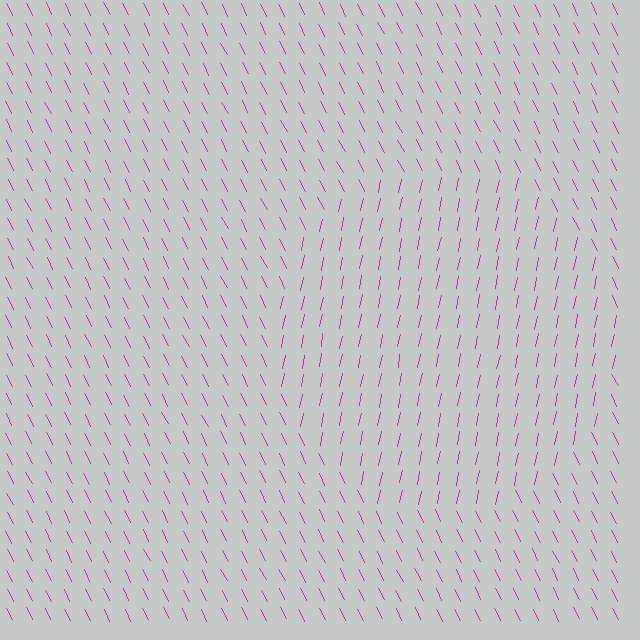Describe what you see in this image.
The image is filled with small magenta line segments. A circle region in the image has lines oriented differently from the surrounding lines, creating a visible texture boundary.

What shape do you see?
I see a circle.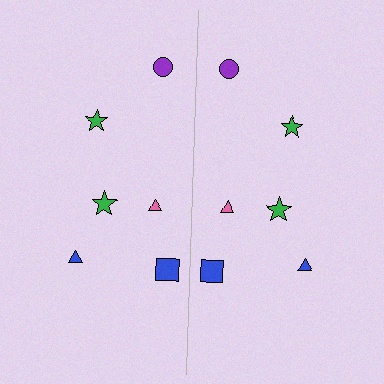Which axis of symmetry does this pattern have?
The pattern has a vertical axis of symmetry running through the center of the image.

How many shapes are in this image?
There are 12 shapes in this image.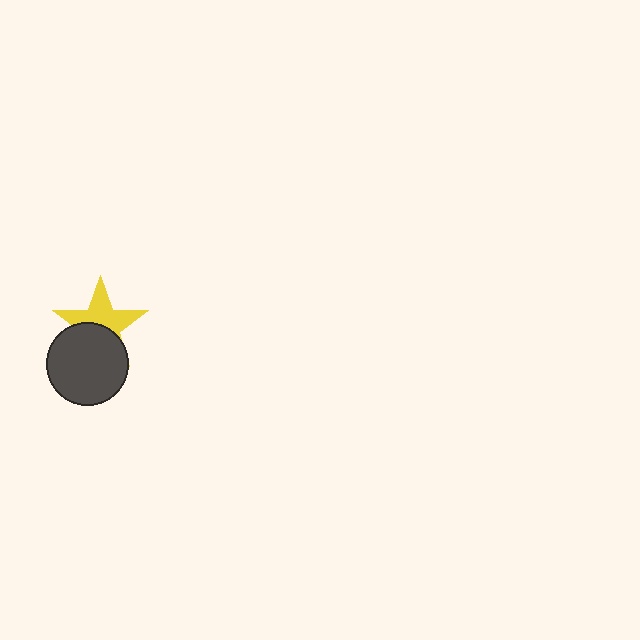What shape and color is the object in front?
The object in front is a dark gray circle.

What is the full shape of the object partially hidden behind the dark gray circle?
The partially hidden object is a yellow star.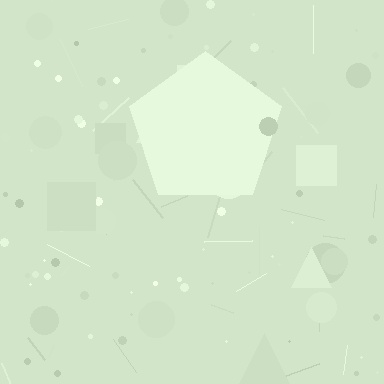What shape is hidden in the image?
A pentagon is hidden in the image.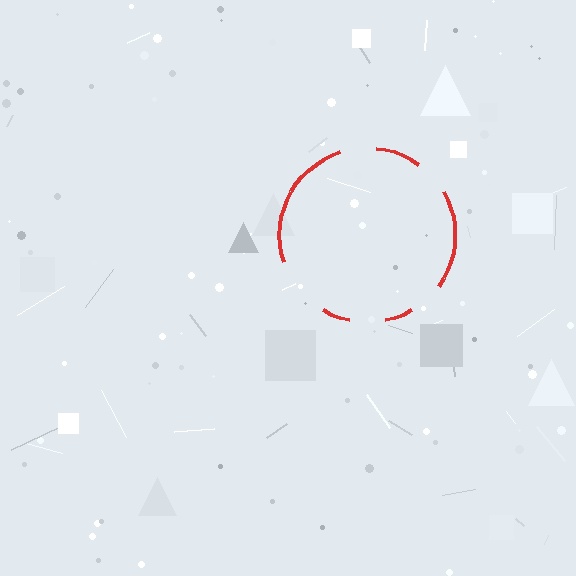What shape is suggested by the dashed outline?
The dashed outline suggests a circle.